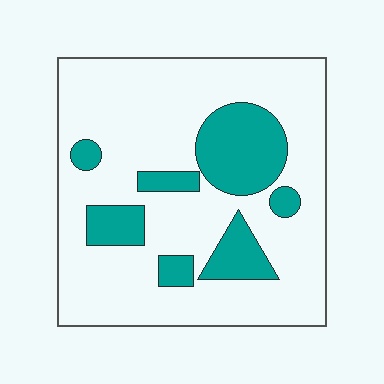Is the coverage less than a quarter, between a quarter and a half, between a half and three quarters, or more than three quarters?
Less than a quarter.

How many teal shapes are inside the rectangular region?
7.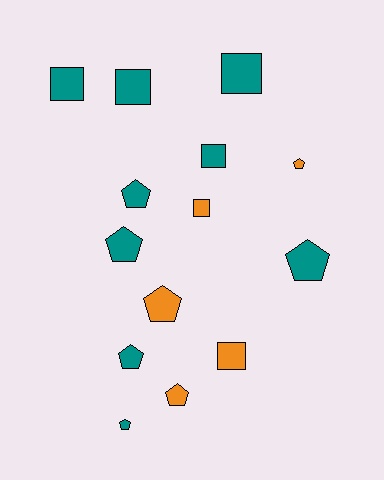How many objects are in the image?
There are 14 objects.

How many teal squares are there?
There are 4 teal squares.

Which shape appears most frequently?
Pentagon, with 8 objects.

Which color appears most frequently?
Teal, with 9 objects.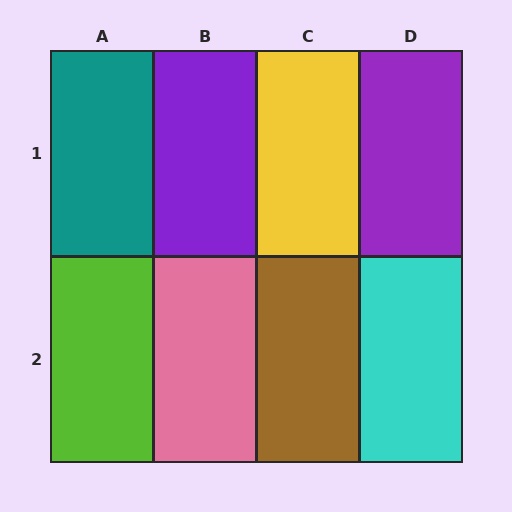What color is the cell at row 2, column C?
Brown.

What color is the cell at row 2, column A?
Lime.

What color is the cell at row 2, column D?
Cyan.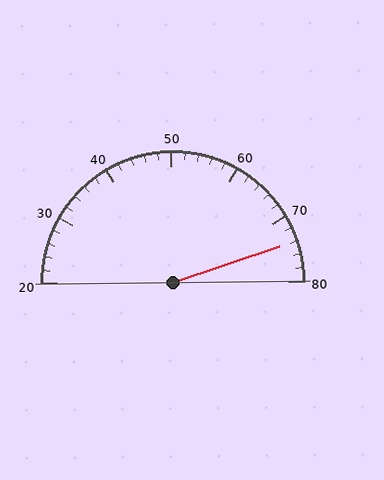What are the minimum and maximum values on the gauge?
The gauge ranges from 20 to 80.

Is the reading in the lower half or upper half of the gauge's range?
The reading is in the upper half of the range (20 to 80).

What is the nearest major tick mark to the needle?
The nearest major tick mark is 70.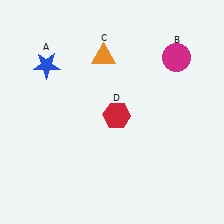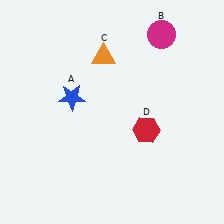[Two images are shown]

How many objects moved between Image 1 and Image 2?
3 objects moved between the two images.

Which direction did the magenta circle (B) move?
The magenta circle (B) moved up.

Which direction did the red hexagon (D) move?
The red hexagon (D) moved right.